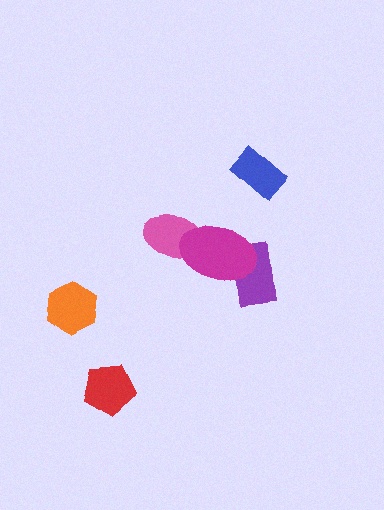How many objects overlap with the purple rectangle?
1 object overlaps with the purple rectangle.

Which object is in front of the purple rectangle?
The magenta ellipse is in front of the purple rectangle.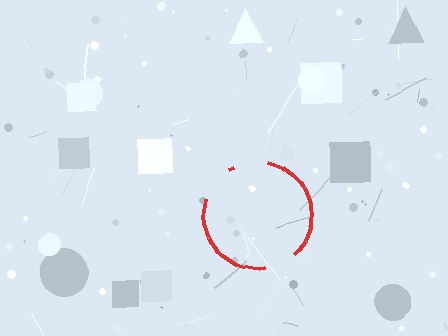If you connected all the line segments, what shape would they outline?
They would outline a circle.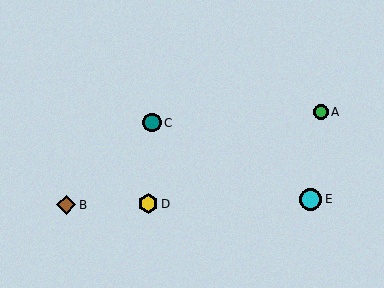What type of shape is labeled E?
Shape E is a cyan circle.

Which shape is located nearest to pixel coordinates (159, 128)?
The teal circle (labeled C) at (152, 123) is nearest to that location.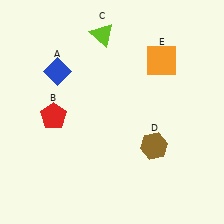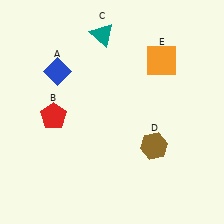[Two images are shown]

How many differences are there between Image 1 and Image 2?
There is 1 difference between the two images.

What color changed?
The triangle (C) changed from lime in Image 1 to teal in Image 2.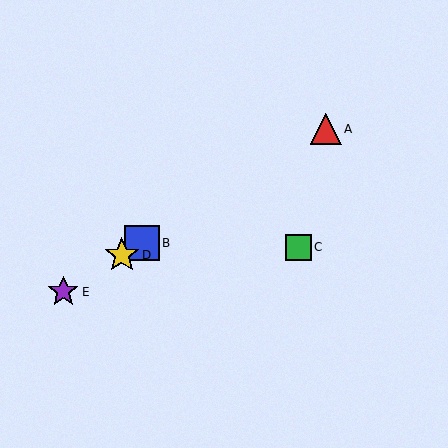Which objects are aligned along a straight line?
Objects A, B, D, E are aligned along a straight line.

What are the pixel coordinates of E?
Object E is at (63, 292).